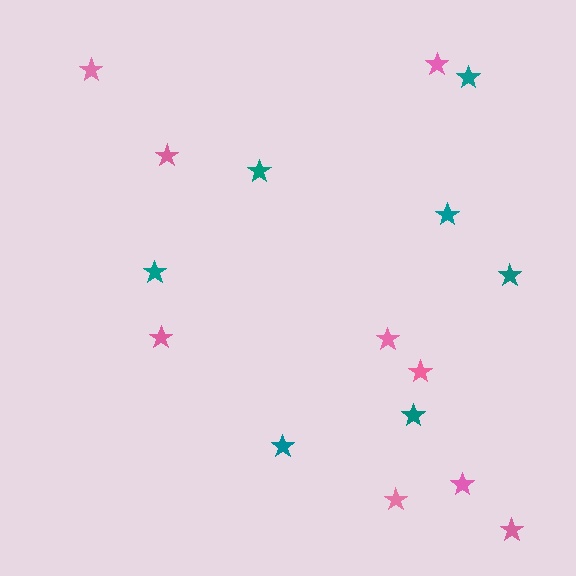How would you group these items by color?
There are 2 groups: one group of pink stars (9) and one group of teal stars (7).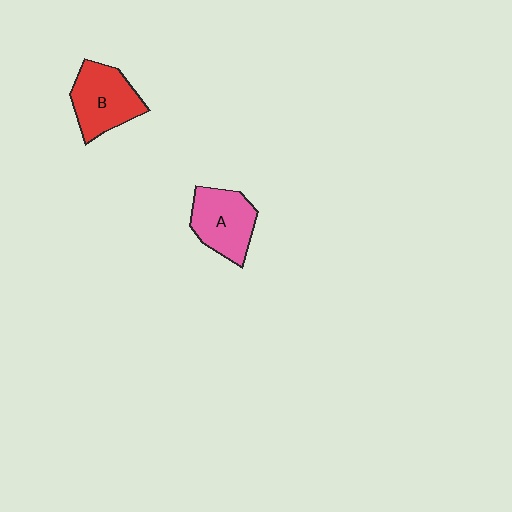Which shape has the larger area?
Shape B (red).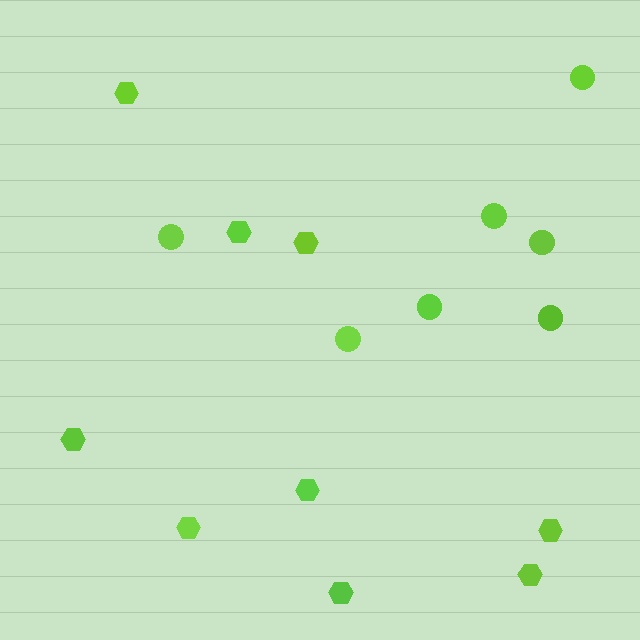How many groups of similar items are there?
There are 2 groups: one group of hexagons (9) and one group of circles (7).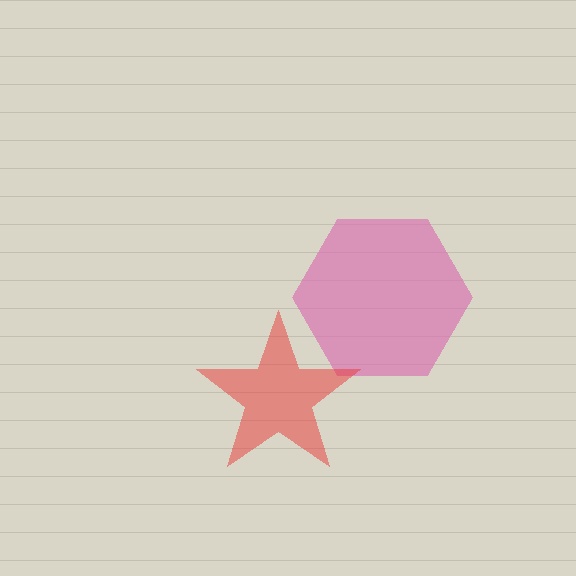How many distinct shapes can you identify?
There are 2 distinct shapes: a pink hexagon, a red star.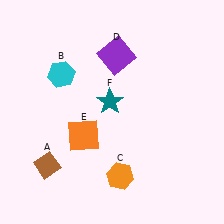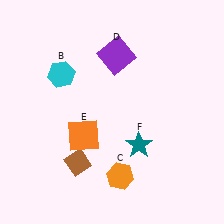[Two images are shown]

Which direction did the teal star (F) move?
The teal star (F) moved down.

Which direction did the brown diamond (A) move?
The brown diamond (A) moved right.